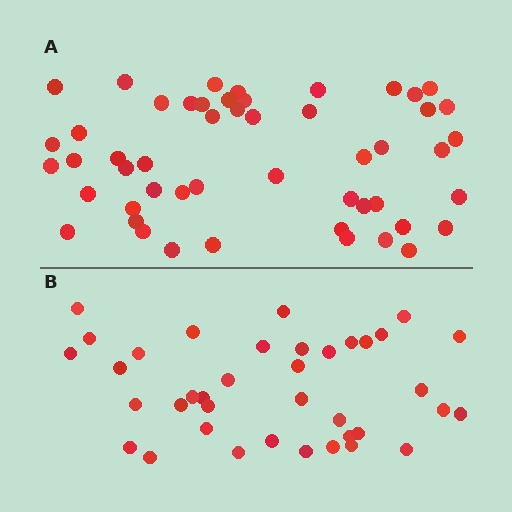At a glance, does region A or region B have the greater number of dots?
Region A (the top region) has more dots.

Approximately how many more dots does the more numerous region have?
Region A has approximately 15 more dots than region B.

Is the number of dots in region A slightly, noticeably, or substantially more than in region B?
Region A has noticeably more, but not dramatically so. The ratio is roughly 1.3 to 1.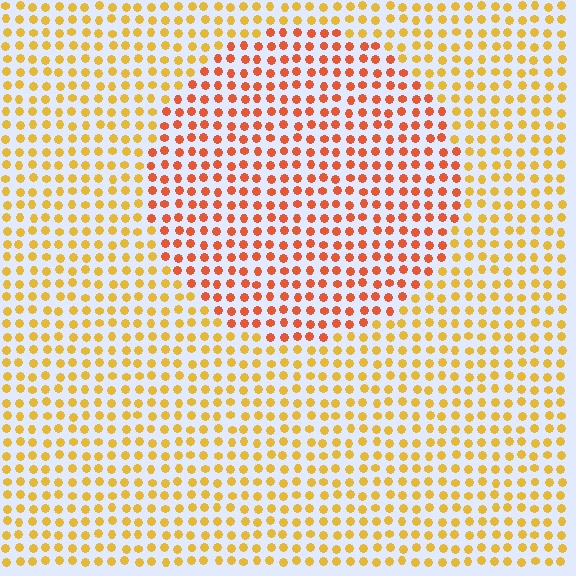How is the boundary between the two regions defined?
The boundary is defined purely by a slight shift in hue (about 34 degrees). Spacing, size, and orientation are identical on both sides.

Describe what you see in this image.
The image is filled with small yellow elements in a uniform arrangement. A circle-shaped region is visible where the elements are tinted to a slightly different hue, forming a subtle color boundary.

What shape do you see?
I see a circle.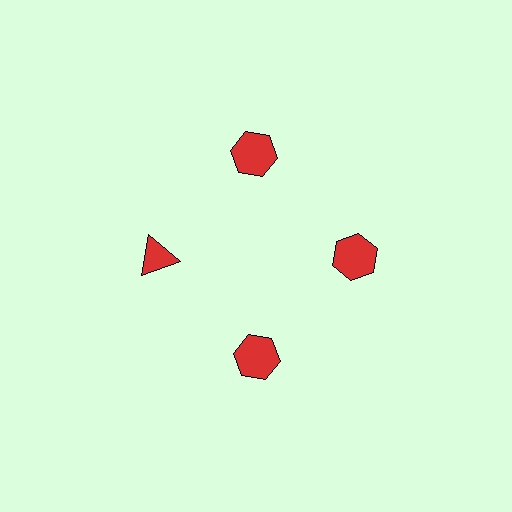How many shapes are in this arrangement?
There are 4 shapes arranged in a ring pattern.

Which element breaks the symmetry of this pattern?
The red triangle at roughly the 9 o'clock position breaks the symmetry. All other shapes are red hexagons.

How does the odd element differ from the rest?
It has a different shape: triangle instead of hexagon.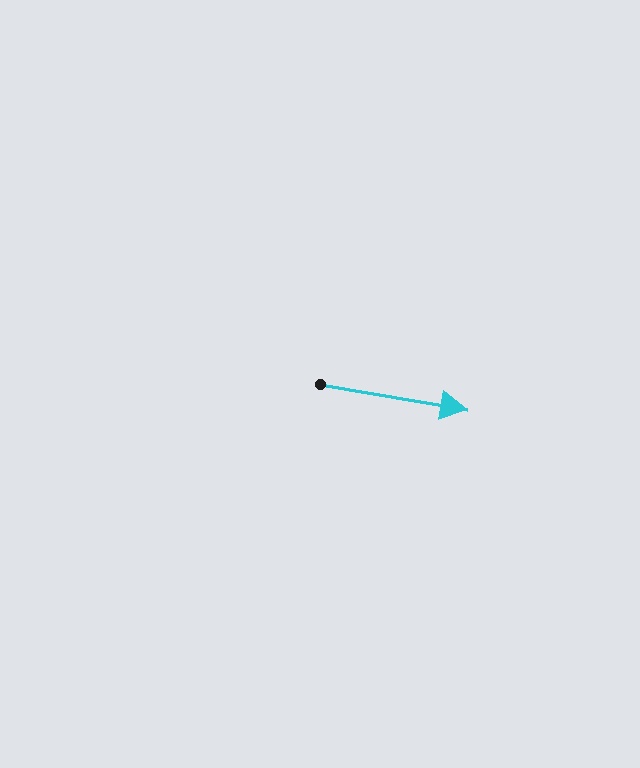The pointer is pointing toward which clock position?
Roughly 3 o'clock.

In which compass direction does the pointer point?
East.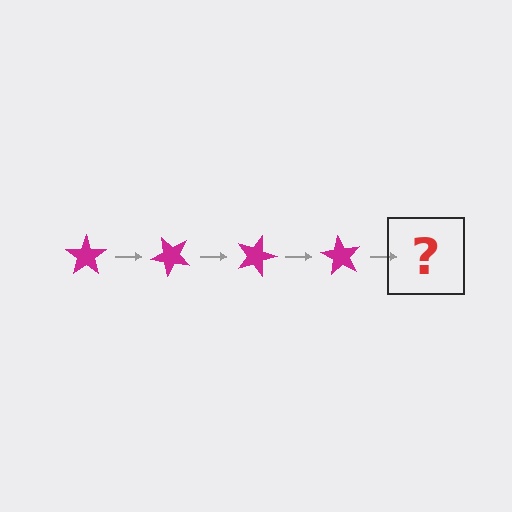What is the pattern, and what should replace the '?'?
The pattern is that the star rotates 45 degrees each step. The '?' should be a magenta star rotated 180 degrees.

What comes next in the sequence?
The next element should be a magenta star rotated 180 degrees.